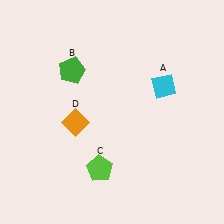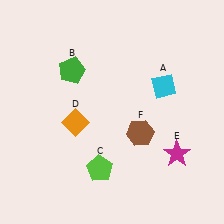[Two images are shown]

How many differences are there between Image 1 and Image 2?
There are 2 differences between the two images.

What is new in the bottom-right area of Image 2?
A brown hexagon (F) was added in the bottom-right area of Image 2.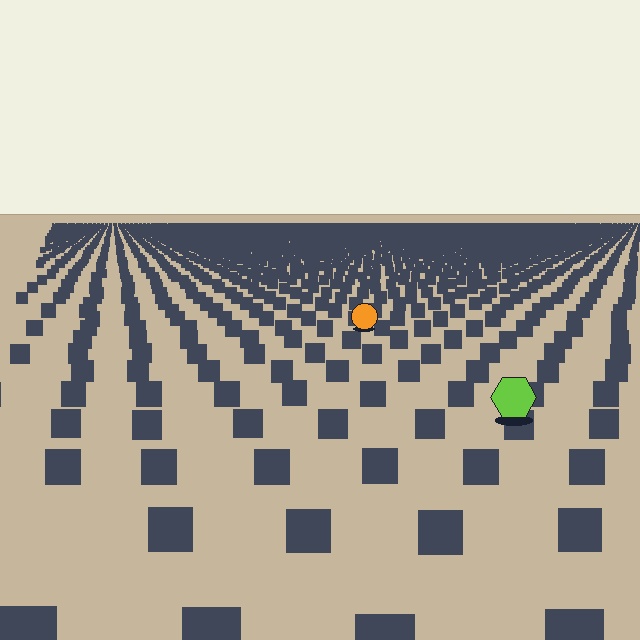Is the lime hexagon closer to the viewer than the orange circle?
Yes. The lime hexagon is closer — you can tell from the texture gradient: the ground texture is coarser near it.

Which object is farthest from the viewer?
The orange circle is farthest from the viewer. It appears smaller and the ground texture around it is denser.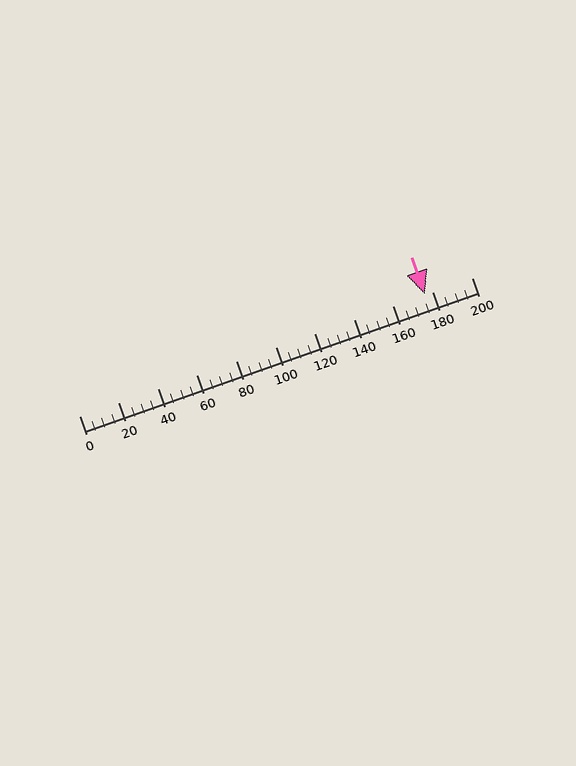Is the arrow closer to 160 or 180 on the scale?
The arrow is closer to 180.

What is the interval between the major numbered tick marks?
The major tick marks are spaced 20 units apart.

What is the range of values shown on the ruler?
The ruler shows values from 0 to 200.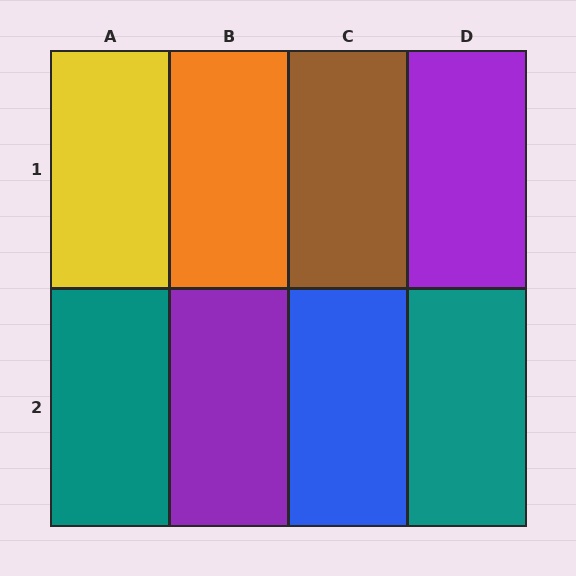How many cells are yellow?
1 cell is yellow.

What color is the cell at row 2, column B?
Purple.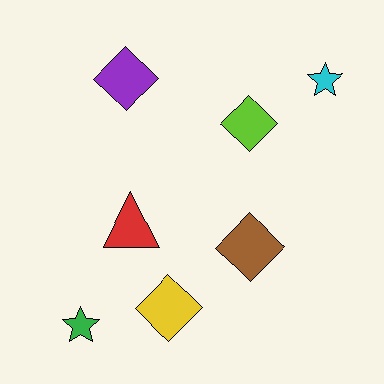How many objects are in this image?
There are 7 objects.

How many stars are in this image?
There are 2 stars.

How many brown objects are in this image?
There is 1 brown object.